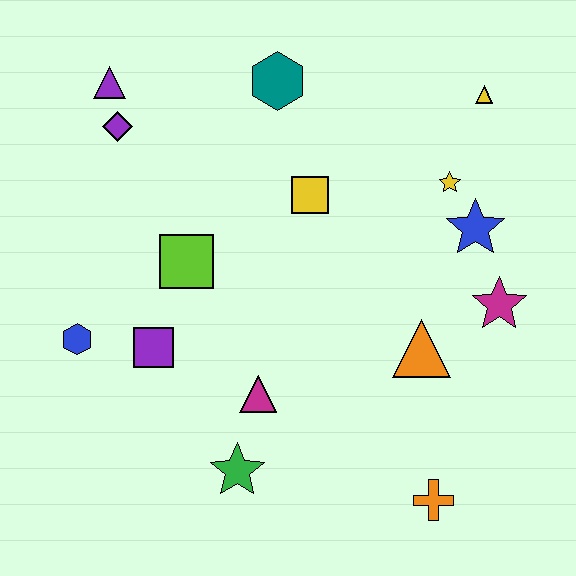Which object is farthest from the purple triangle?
The orange cross is farthest from the purple triangle.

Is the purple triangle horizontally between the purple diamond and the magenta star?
No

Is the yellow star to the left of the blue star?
Yes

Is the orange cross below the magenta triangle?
Yes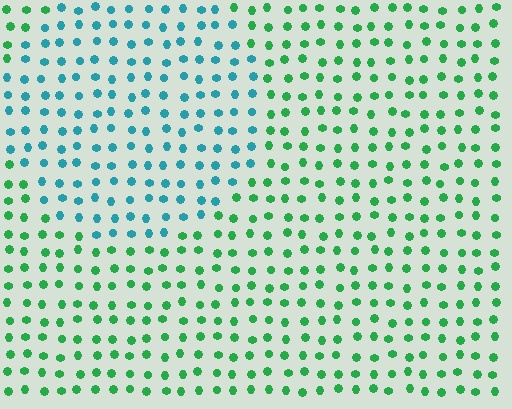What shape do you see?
I see a circle.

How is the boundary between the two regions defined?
The boundary is defined purely by a slight shift in hue (about 50 degrees). Spacing, size, and orientation are identical on both sides.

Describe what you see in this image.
The image is filled with small green elements in a uniform arrangement. A circle-shaped region is visible where the elements are tinted to a slightly different hue, forming a subtle color boundary.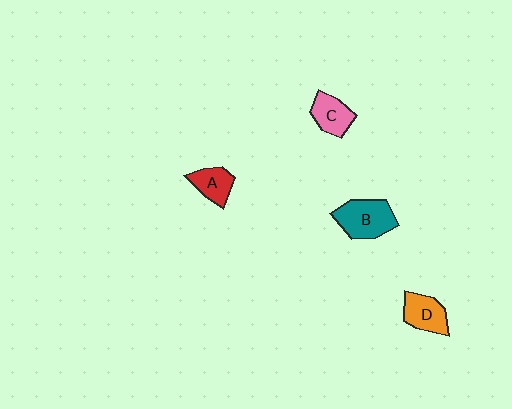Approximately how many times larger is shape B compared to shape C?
Approximately 1.5 times.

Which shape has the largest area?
Shape B (teal).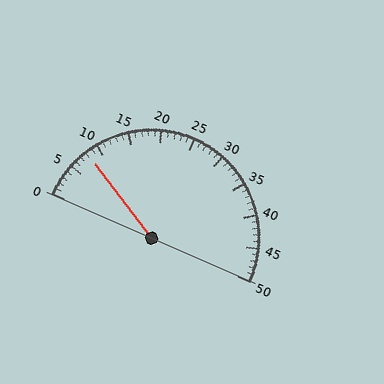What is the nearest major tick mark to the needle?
The nearest major tick mark is 10.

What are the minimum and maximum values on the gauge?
The gauge ranges from 0 to 50.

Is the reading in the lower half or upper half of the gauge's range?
The reading is in the lower half of the range (0 to 50).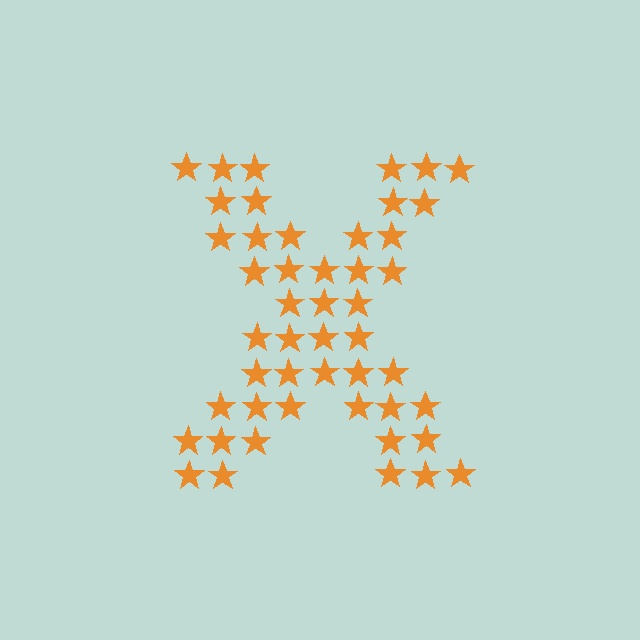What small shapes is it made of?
It is made of small stars.